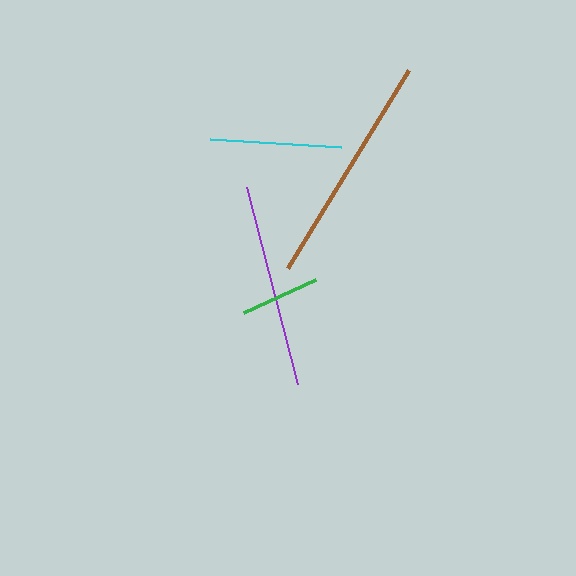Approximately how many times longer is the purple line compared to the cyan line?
The purple line is approximately 1.6 times the length of the cyan line.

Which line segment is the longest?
The brown line is the longest at approximately 232 pixels.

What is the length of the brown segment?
The brown segment is approximately 232 pixels long.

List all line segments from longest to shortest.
From longest to shortest: brown, purple, cyan, green.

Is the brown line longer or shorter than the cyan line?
The brown line is longer than the cyan line.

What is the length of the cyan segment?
The cyan segment is approximately 131 pixels long.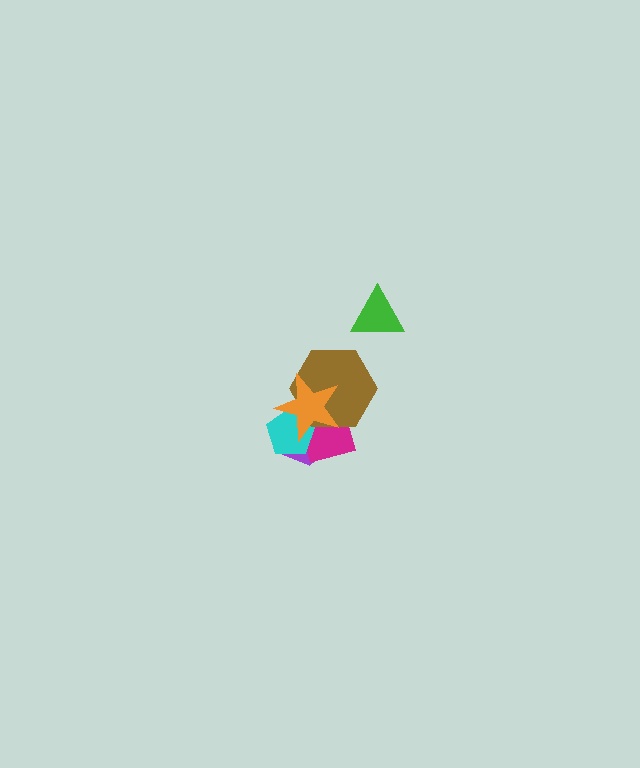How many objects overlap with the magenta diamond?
4 objects overlap with the magenta diamond.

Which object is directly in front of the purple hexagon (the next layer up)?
The magenta diamond is directly in front of the purple hexagon.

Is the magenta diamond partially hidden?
Yes, it is partially covered by another shape.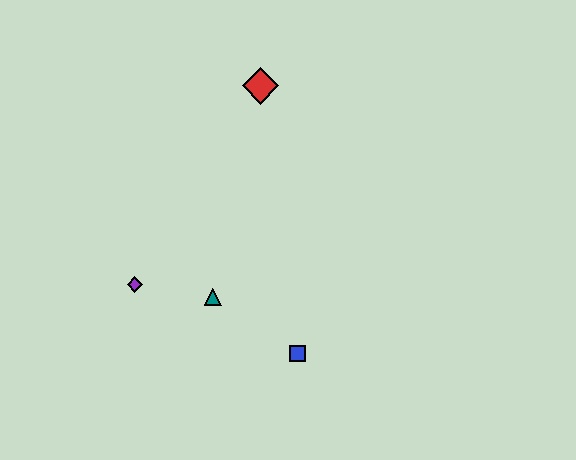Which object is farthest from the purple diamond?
The red diamond is farthest from the purple diamond.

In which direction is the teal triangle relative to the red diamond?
The teal triangle is below the red diamond.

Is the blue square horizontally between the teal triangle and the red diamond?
No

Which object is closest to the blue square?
The teal triangle is closest to the blue square.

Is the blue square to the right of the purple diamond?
Yes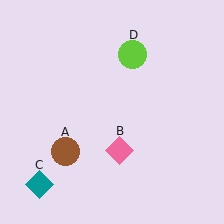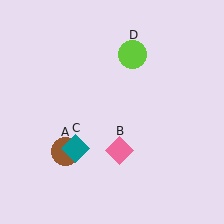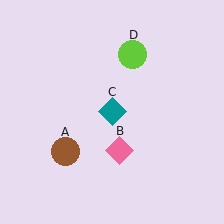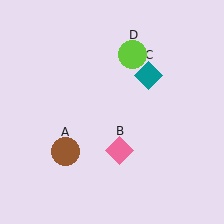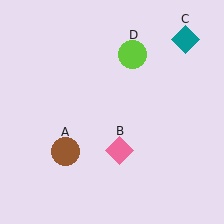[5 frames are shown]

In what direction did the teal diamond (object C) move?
The teal diamond (object C) moved up and to the right.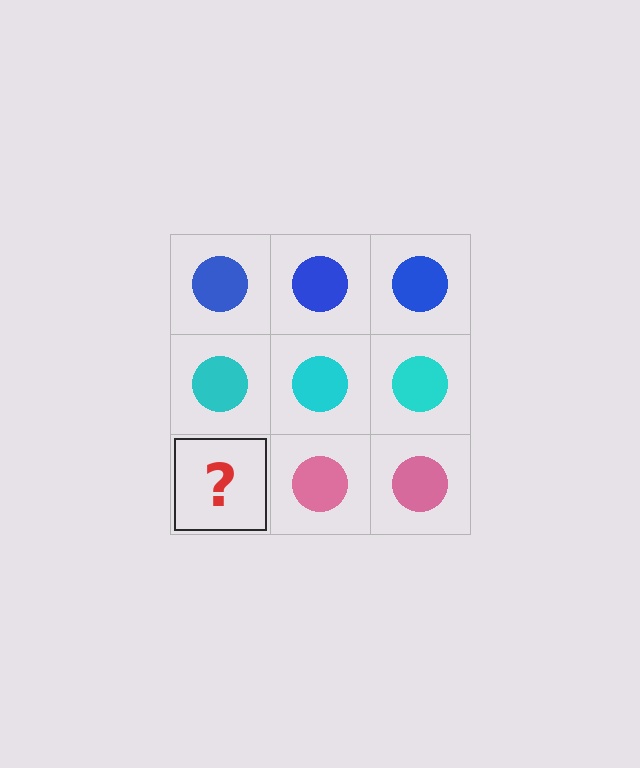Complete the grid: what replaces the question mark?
The question mark should be replaced with a pink circle.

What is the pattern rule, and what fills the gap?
The rule is that each row has a consistent color. The gap should be filled with a pink circle.